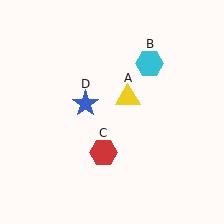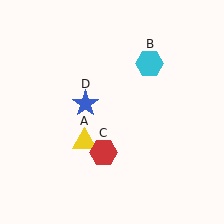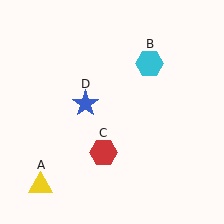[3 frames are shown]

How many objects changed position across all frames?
1 object changed position: yellow triangle (object A).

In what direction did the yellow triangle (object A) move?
The yellow triangle (object A) moved down and to the left.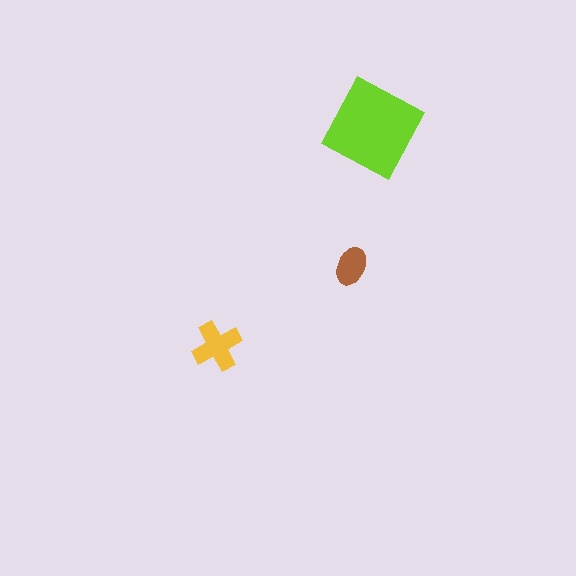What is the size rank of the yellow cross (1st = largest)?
2nd.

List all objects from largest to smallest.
The lime diamond, the yellow cross, the brown ellipse.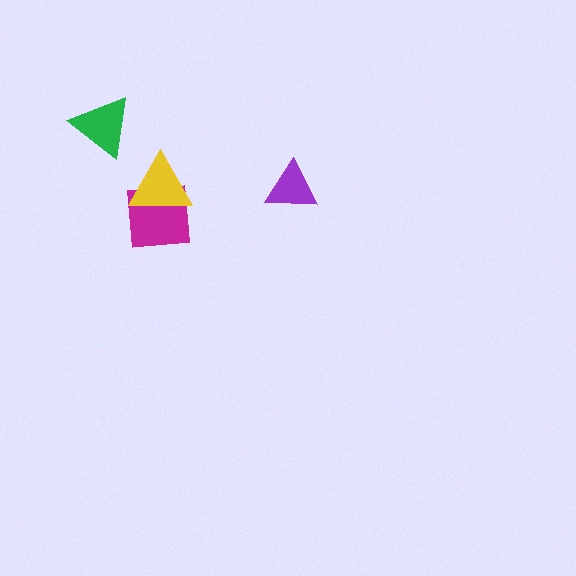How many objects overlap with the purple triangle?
0 objects overlap with the purple triangle.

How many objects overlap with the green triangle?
0 objects overlap with the green triangle.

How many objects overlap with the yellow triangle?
1 object overlaps with the yellow triangle.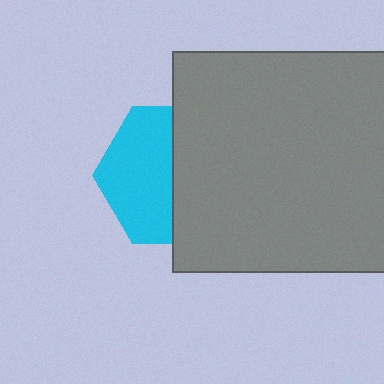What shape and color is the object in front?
The object in front is a gray square.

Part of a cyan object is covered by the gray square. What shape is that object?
It is a hexagon.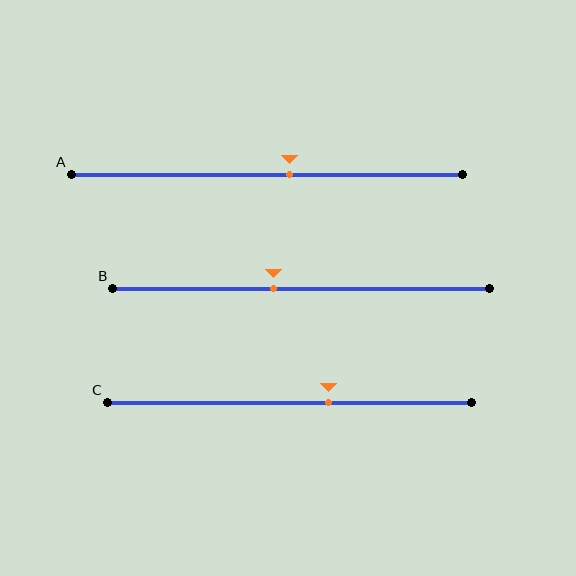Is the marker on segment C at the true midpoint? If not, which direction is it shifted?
No, the marker on segment C is shifted to the right by about 11% of the segment length.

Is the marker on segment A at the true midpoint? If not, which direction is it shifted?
No, the marker on segment A is shifted to the right by about 6% of the segment length.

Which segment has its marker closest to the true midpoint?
Segment A has its marker closest to the true midpoint.